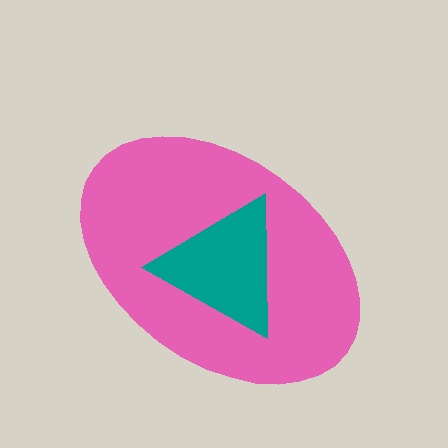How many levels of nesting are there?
2.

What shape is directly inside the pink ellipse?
The teal triangle.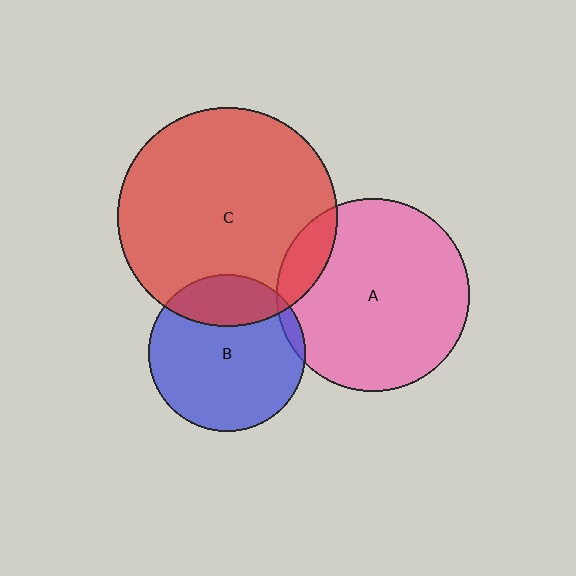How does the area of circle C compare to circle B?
Approximately 2.0 times.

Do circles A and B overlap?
Yes.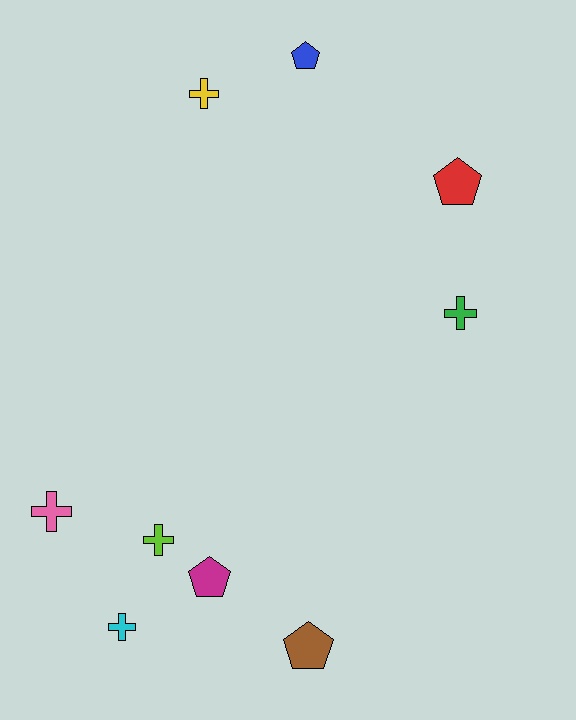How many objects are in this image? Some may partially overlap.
There are 9 objects.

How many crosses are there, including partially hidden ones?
There are 5 crosses.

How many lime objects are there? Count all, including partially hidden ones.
There is 1 lime object.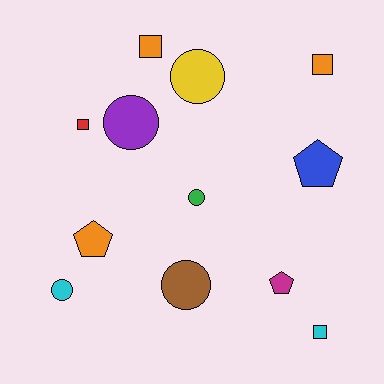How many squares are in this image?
There are 4 squares.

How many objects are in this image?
There are 12 objects.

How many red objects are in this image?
There is 1 red object.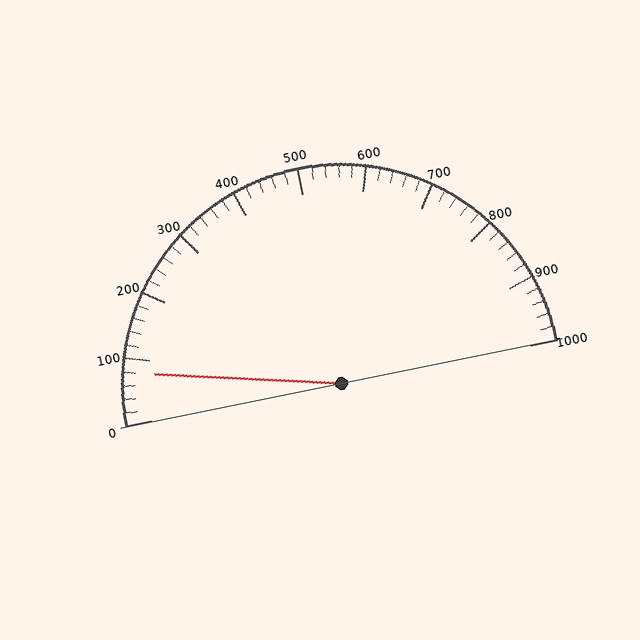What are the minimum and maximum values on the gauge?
The gauge ranges from 0 to 1000.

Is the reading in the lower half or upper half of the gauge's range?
The reading is in the lower half of the range (0 to 1000).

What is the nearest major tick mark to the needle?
The nearest major tick mark is 100.